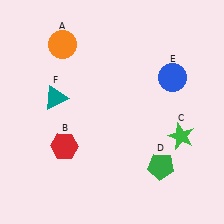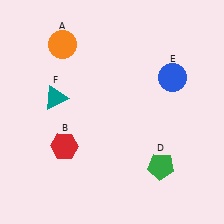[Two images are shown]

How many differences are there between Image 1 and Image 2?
There is 1 difference between the two images.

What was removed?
The green star (C) was removed in Image 2.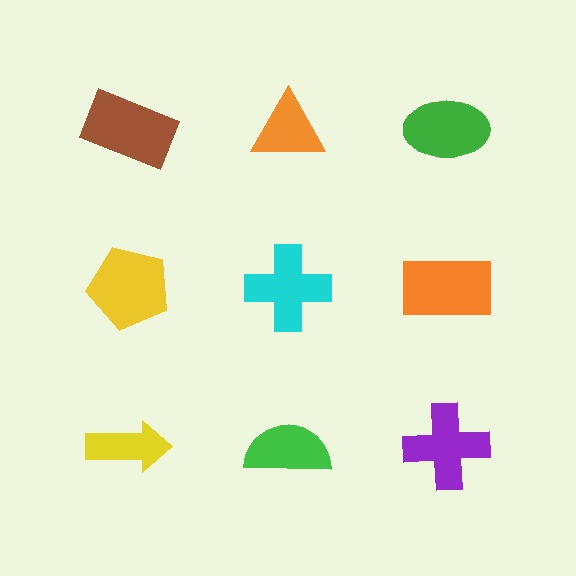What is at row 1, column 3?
A green ellipse.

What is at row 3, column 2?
A green semicircle.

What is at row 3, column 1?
A yellow arrow.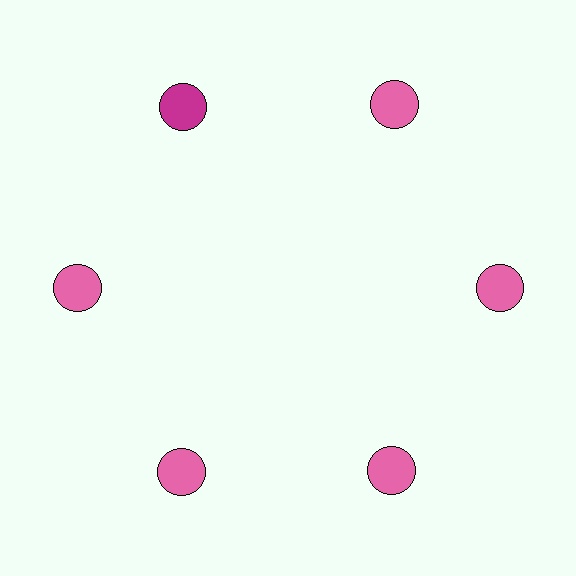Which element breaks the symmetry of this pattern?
The magenta circle at roughly the 11 o'clock position breaks the symmetry. All other shapes are pink circles.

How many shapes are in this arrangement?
There are 6 shapes arranged in a ring pattern.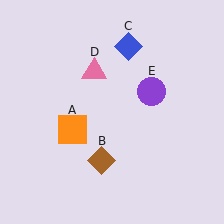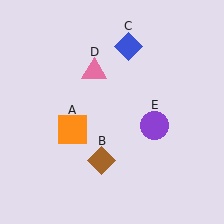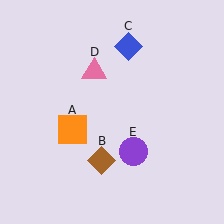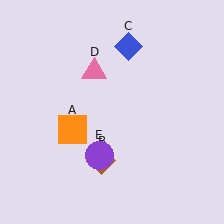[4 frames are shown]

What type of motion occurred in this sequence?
The purple circle (object E) rotated clockwise around the center of the scene.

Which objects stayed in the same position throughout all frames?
Orange square (object A) and brown diamond (object B) and blue diamond (object C) and pink triangle (object D) remained stationary.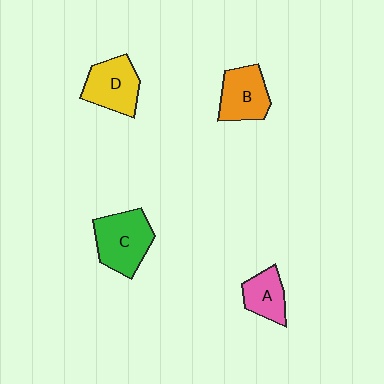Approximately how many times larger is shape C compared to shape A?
Approximately 1.6 times.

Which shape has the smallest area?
Shape A (pink).